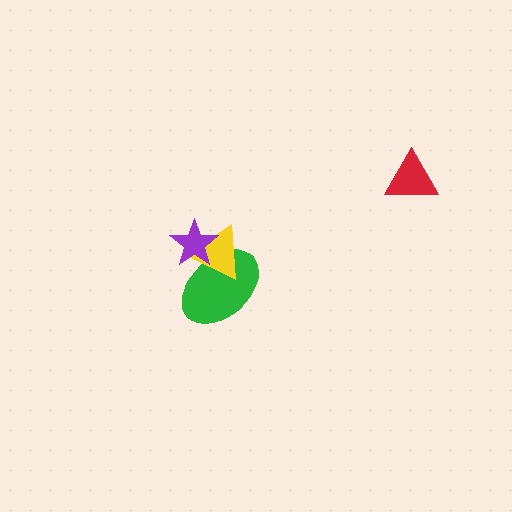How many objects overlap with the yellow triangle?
2 objects overlap with the yellow triangle.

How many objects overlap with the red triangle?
0 objects overlap with the red triangle.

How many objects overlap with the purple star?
2 objects overlap with the purple star.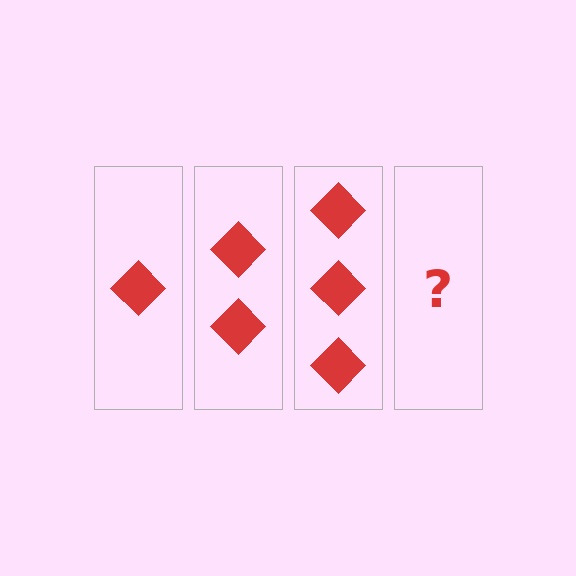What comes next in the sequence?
The next element should be 4 diamonds.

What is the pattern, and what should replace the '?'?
The pattern is that each step adds one more diamond. The '?' should be 4 diamonds.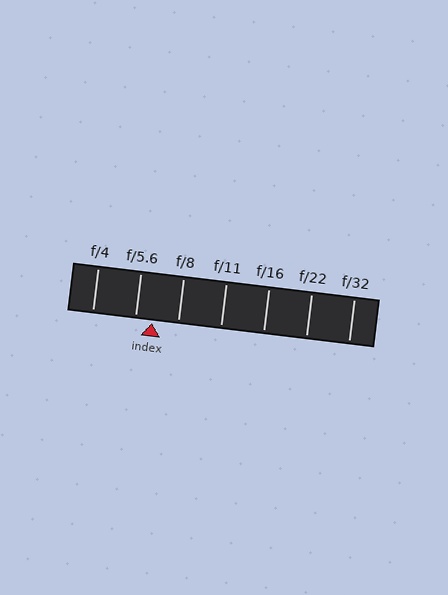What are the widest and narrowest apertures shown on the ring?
The widest aperture shown is f/4 and the narrowest is f/32.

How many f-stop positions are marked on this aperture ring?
There are 7 f-stop positions marked.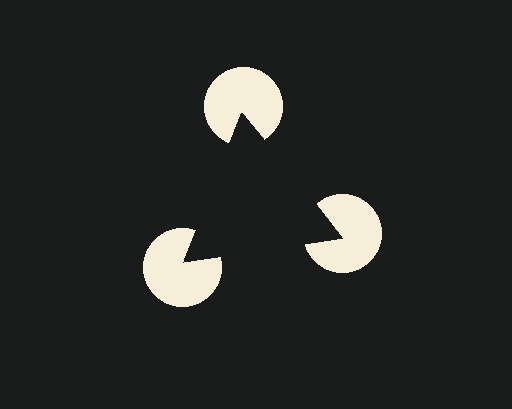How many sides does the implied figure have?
3 sides.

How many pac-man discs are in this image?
There are 3 — one at each vertex of the illusory triangle.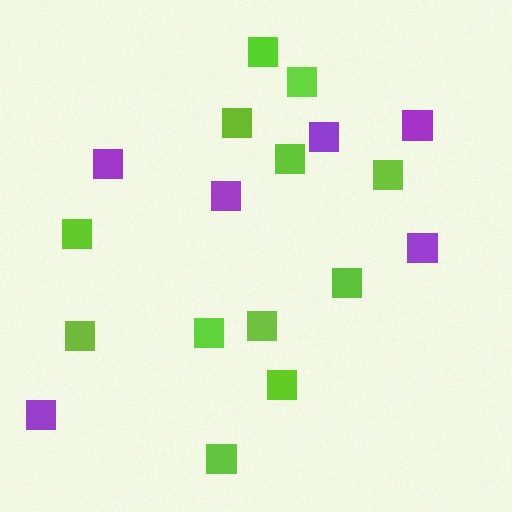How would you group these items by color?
There are 2 groups: one group of purple squares (6) and one group of lime squares (12).